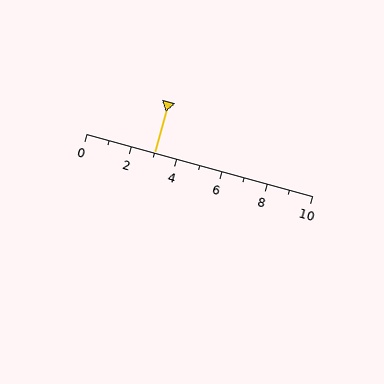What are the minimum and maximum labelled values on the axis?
The axis runs from 0 to 10.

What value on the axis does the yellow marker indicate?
The marker indicates approximately 3.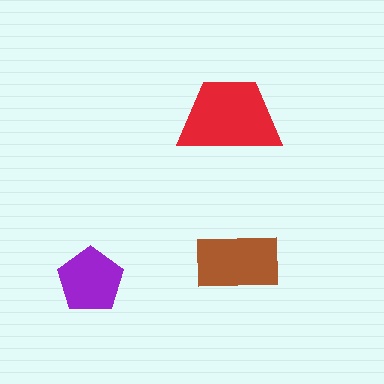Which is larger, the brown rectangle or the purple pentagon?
The brown rectangle.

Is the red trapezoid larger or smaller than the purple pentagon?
Larger.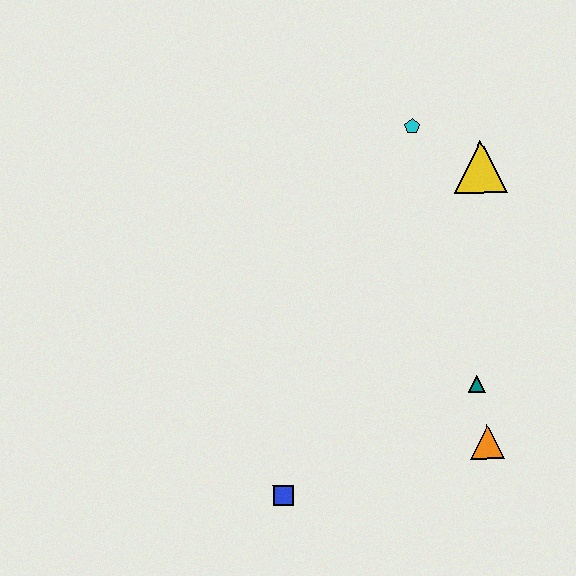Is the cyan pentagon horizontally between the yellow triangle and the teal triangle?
No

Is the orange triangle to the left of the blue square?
No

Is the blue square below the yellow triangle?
Yes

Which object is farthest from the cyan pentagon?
The blue square is farthest from the cyan pentagon.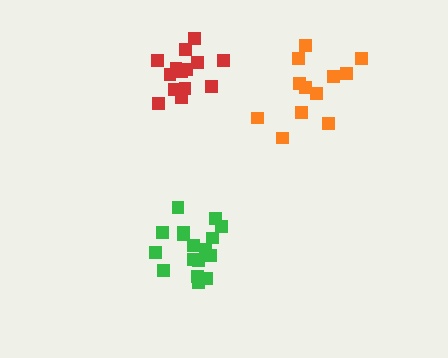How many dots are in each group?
Group 1: 14 dots, Group 2: 17 dots, Group 3: 12 dots (43 total).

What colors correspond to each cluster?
The clusters are colored: red, green, orange.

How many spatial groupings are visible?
There are 3 spatial groupings.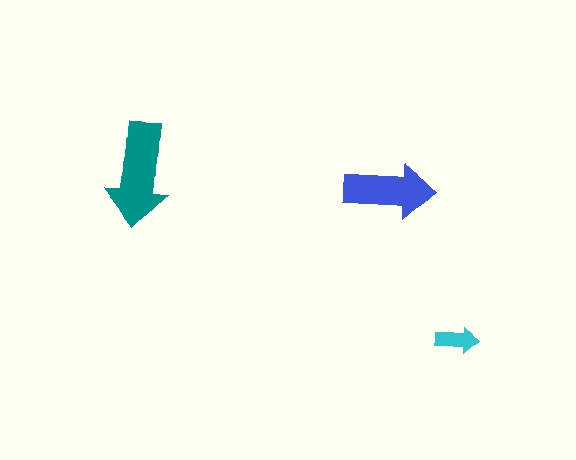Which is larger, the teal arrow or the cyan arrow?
The teal one.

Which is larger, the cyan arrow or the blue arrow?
The blue one.